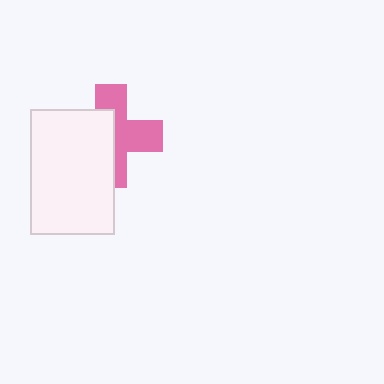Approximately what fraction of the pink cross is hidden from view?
Roughly 48% of the pink cross is hidden behind the white rectangle.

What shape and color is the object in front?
The object in front is a white rectangle.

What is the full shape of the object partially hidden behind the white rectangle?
The partially hidden object is a pink cross.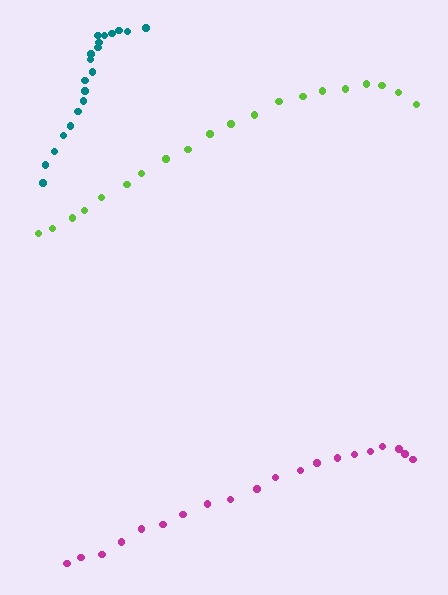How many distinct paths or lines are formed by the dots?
There are 3 distinct paths.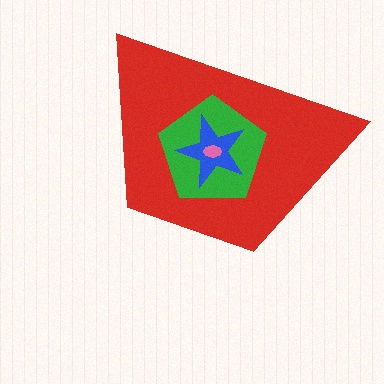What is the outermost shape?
The red trapezoid.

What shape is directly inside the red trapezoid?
The green pentagon.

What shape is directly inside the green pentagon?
The blue star.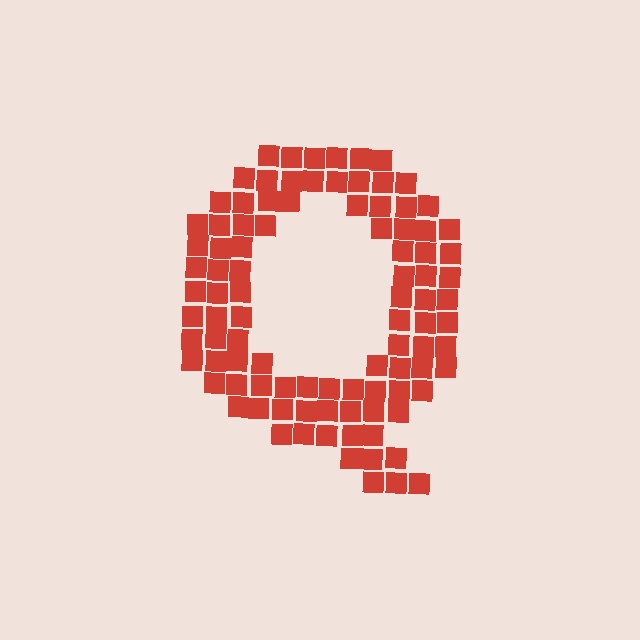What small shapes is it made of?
It is made of small squares.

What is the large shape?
The large shape is the letter Q.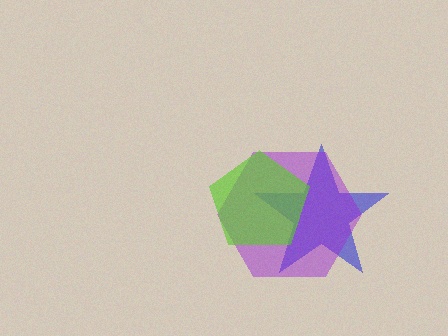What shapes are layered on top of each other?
The layered shapes are: a blue star, a purple hexagon, a lime pentagon.